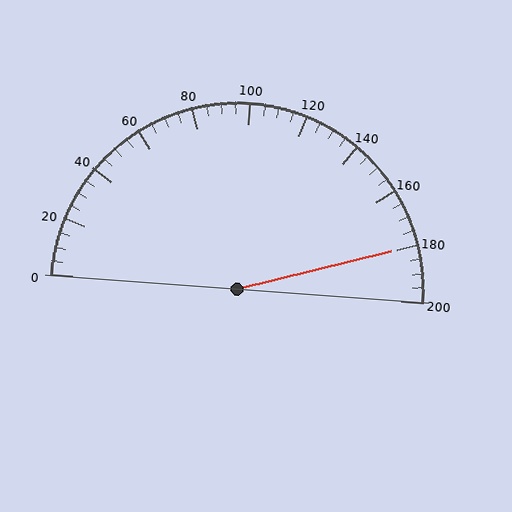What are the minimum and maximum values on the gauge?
The gauge ranges from 0 to 200.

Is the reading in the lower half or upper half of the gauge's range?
The reading is in the upper half of the range (0 to 200).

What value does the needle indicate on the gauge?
The needle indicates approximately 180.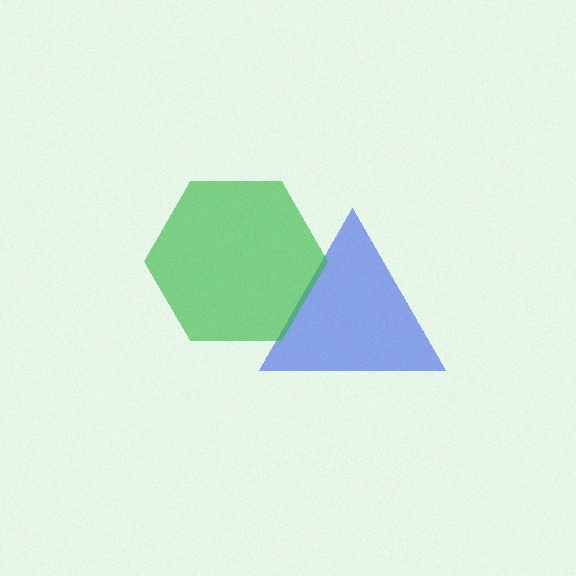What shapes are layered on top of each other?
The layered shapes are: a blue triangle, a green hexagon.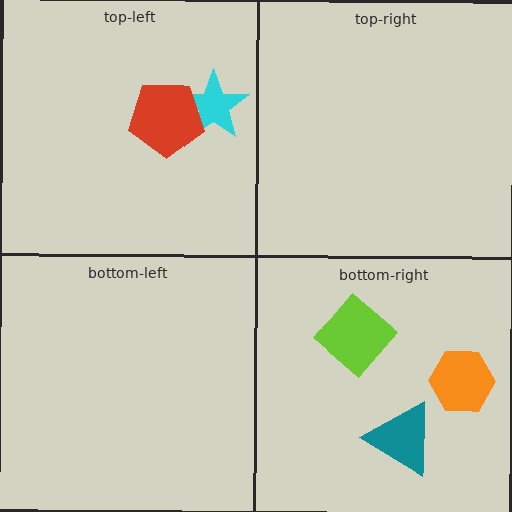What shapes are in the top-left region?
The cyan star, the red pentagon.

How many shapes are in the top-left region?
2.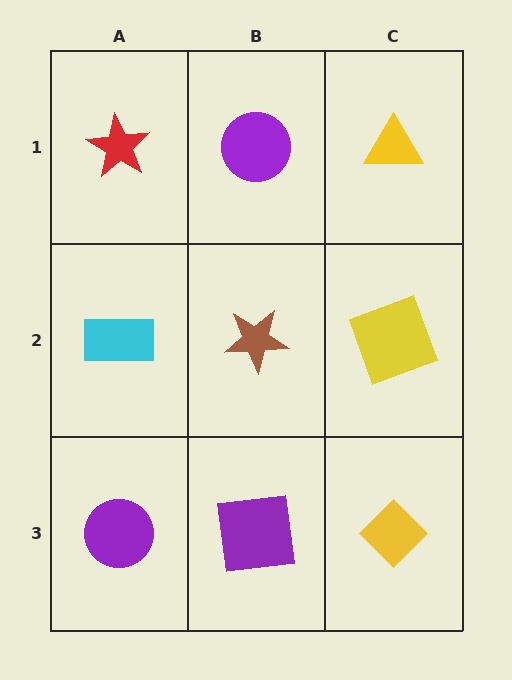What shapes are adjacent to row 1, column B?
A brown star (row 2, column B), a red star (row 1, column A), a yellow triangle (row 1, column C).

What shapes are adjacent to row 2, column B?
A purple circle (row 1, column B), a purple square (row 3, column B), a cyan rectangle (row 2, column A), a yellow square (row 2, column C).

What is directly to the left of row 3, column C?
A purple square.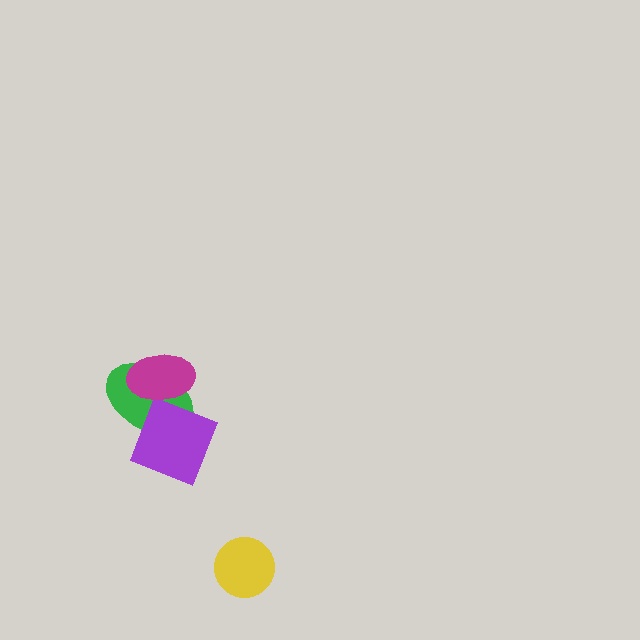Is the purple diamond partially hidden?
Yes, it is partially covered by another shape.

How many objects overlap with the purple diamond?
2 objects overlap with the purple diamond.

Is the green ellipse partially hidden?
Yes, it is partially covered by another shape.